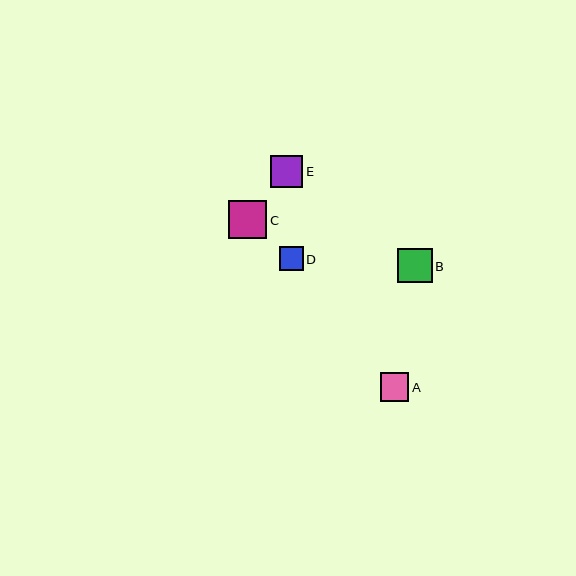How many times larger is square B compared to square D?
Square B is approximately 1.4 times the size of square D.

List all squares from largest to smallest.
From largest to smallest: C, B, E, A, D.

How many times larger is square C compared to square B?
Square C is approximately 1.1 times the size of square B.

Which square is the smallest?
Square D is the smallest with a size of approximately 24 pixels.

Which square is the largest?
Square C is the largest with a size of approximately 38 pixels.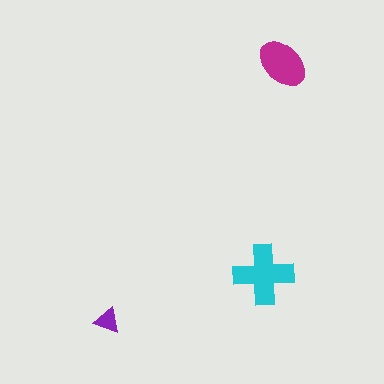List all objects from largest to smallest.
The cyan cross, the magenta ellipse, the purple triangle.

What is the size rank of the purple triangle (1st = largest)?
3rd.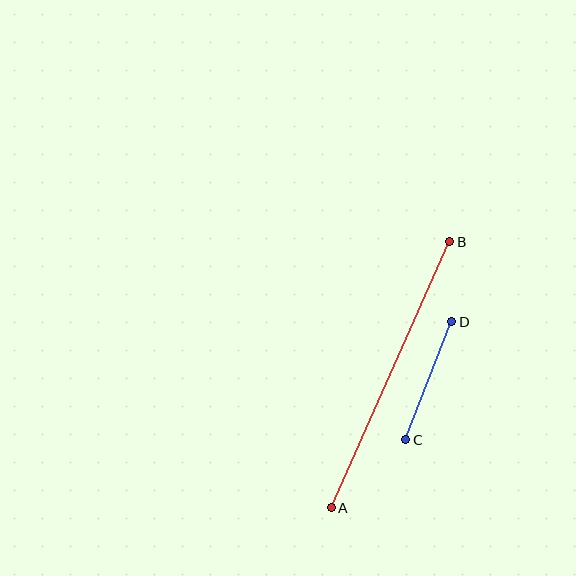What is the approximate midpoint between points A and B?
The midpoint is at approximately (391, 375) pixels.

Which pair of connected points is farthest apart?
Points A and B are farthest apart.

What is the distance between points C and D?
The distance is approximately 127 pixels.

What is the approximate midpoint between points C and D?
The midpoint is at approximately (429, 381) pixels.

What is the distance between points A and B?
The distance is approximately 291 pixels.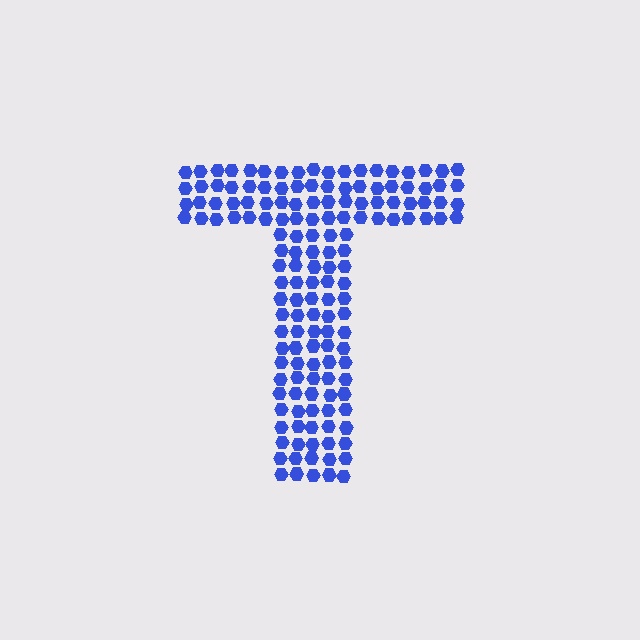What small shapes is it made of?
It is made of small hexagons.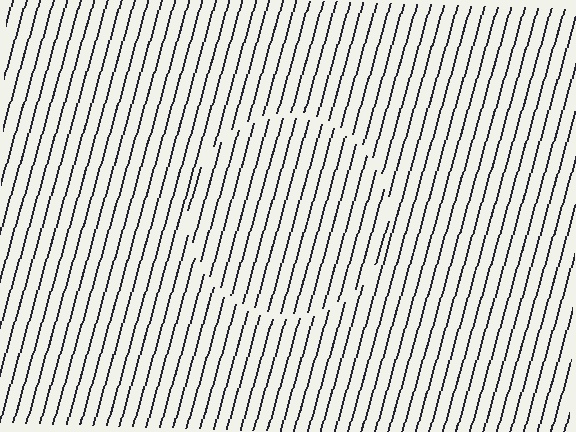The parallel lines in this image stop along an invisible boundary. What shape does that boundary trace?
An illusory circle. The interior of the shape contains the same grating, shifted by half a period — the contour is defined by the phase discontinuity where line-ends from the inner and outer gratings abut.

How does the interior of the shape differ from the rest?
The interior of the shape contains the same grating, shifted by half a period — the contour is defined by the phase discontinuity where line-ends from the inner and outer gratings abut.